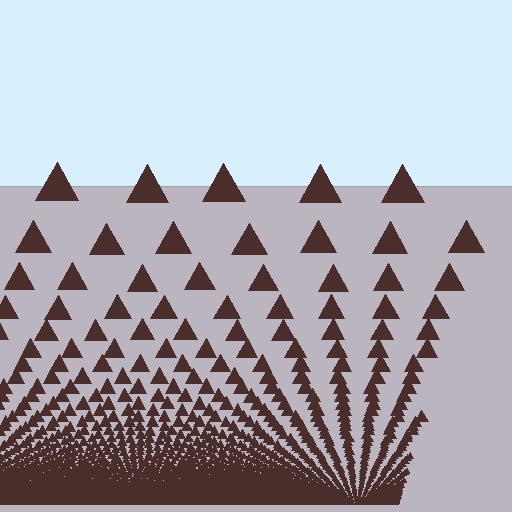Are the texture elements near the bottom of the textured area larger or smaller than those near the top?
Smaller. The gradient is inverted — elements near the bottom are smaller and denser.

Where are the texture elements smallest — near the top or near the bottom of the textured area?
Near the bottom.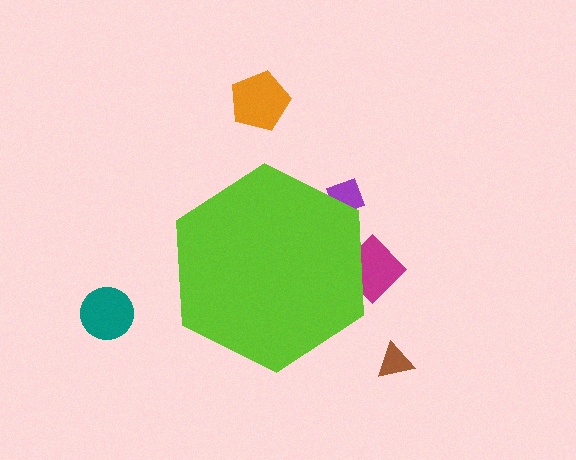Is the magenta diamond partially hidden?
Yes, the magenta diamond is partially hidden behind the lime hexagon.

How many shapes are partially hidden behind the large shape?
2 shapes are partially hidden.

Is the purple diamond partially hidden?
Yes, the purple diamond is partially hidden behind the lime hexagon.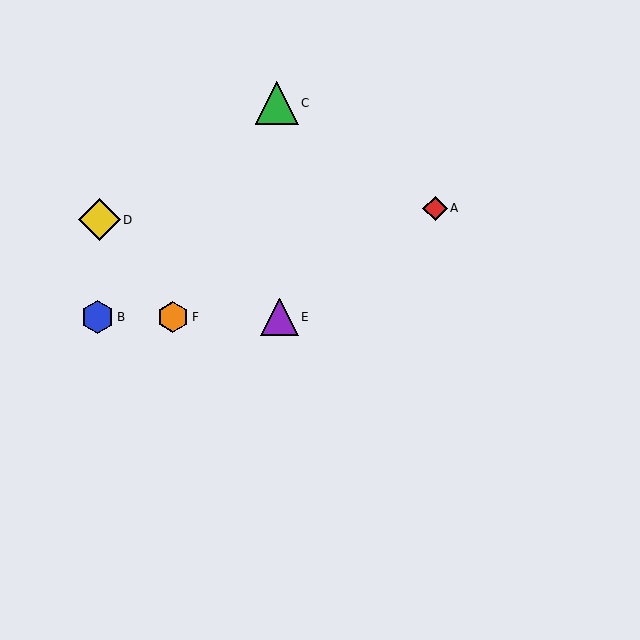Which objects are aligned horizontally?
Objects B, E, F are aligned horizontally.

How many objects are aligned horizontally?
3 objects (B, E, F) are aligned horizontally.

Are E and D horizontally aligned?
No, E is at y≈317 and D is at y≈220.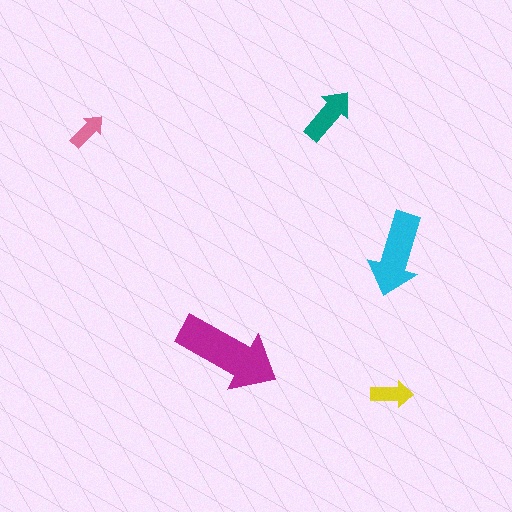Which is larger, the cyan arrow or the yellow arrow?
The cyan one.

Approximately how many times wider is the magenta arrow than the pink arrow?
About 2.5 times wider.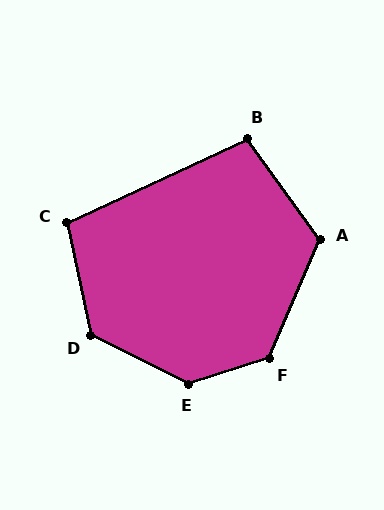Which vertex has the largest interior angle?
E, at approximately 136 degrees.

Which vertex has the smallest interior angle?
B, at approximately 101 degrees.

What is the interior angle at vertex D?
Approximately 129 degrees (obtuse).